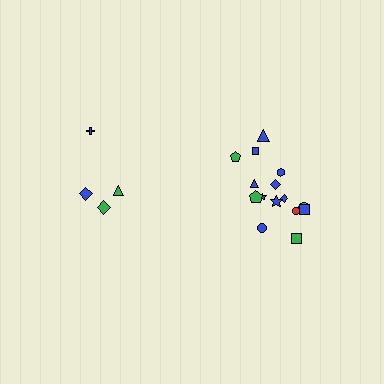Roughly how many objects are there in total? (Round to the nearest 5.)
Roughly 20 objects in total.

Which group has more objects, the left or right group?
The right group.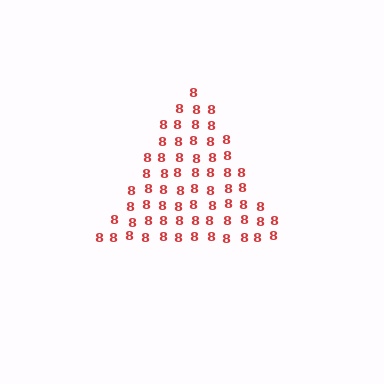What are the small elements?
The small elements are digit 8's.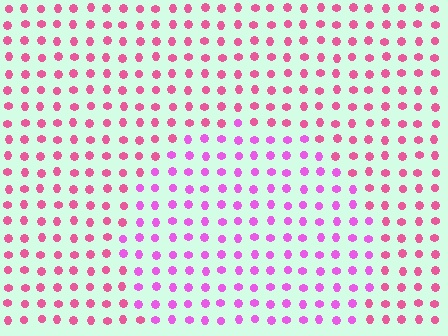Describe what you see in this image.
The image is filled with small pink elements in a uniform arrangement. A circle-shaped region is visible where the elements are tinted to a slightly different hue, forming a subtle color boundary.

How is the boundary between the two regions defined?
The boundary is defined purely by a slight shift in hue (about 31 degrees). Spacing, size, and orientation are identical on both sides.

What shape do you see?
I see a circle.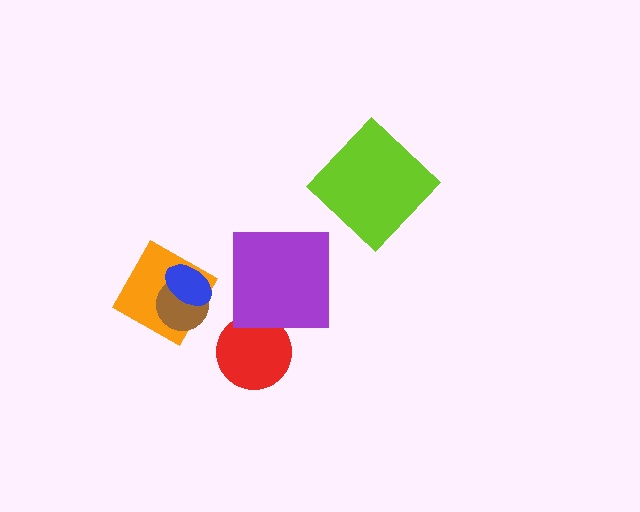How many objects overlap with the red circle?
0 objects overlap with the red circle.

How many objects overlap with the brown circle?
2 objects overlap with the brown circle.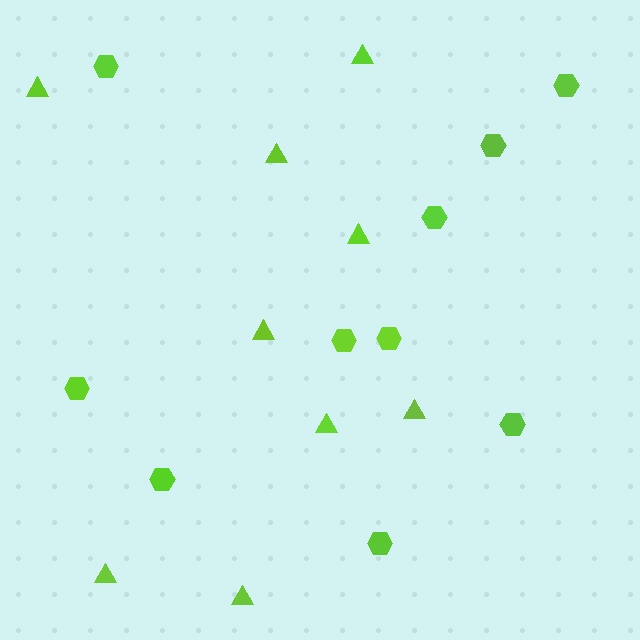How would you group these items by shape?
There are 2 groups: one group of triangles (9) and one group of hexagons (10).